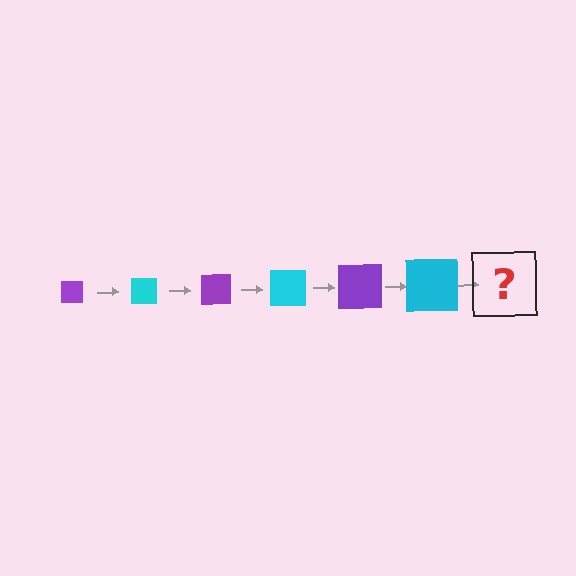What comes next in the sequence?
The next element should be a purple square, larger than the previous one.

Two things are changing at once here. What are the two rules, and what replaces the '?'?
The two rules are that the square grows larger each step and the color cycles through purple and cyan. The '?' should be a purple square, larger than the previous one.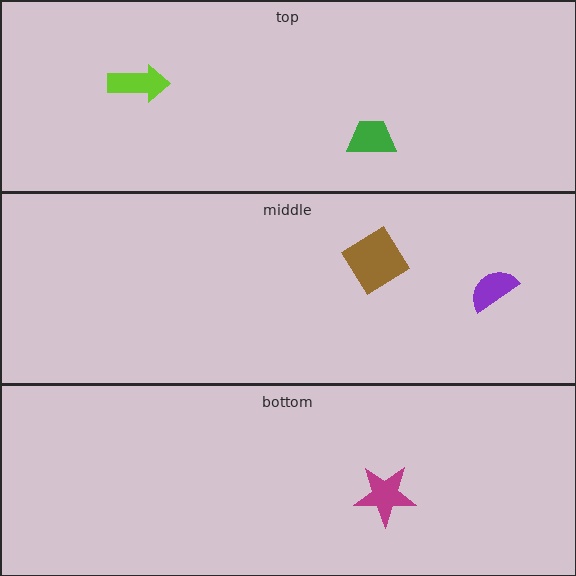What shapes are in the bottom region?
The magenta star.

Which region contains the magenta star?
The bottom region.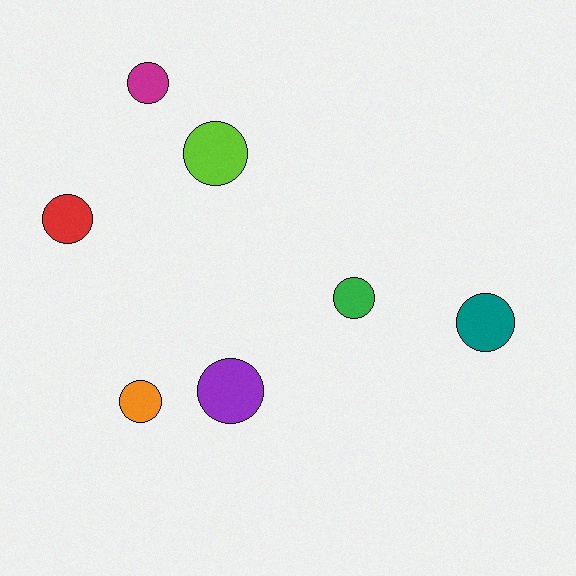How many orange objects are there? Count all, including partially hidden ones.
There is 1 orange object.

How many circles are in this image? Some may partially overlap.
There are 7 circles.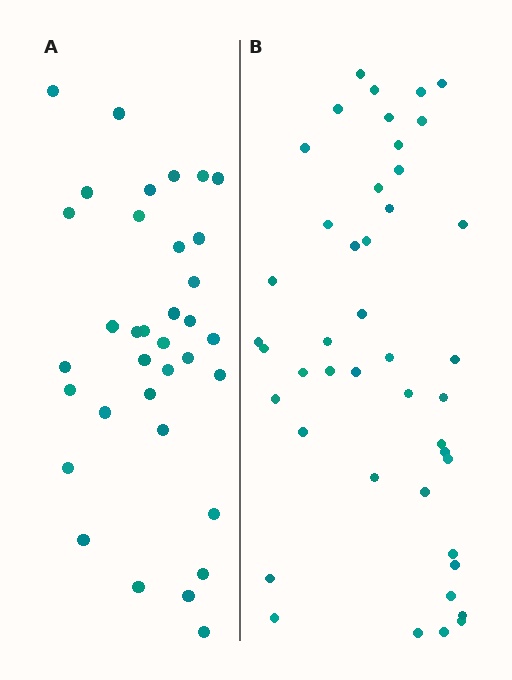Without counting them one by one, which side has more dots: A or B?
Region B (the right region) has more dots.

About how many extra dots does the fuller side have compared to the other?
Region B has roughly 8 or so more dots than region A.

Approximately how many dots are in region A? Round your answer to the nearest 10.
About 40 dots. (The exact count is 35, which rounds to 40.)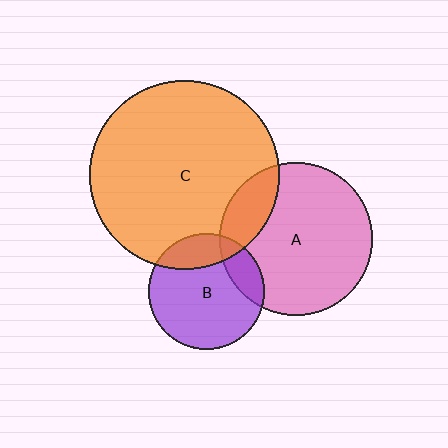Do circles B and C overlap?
Yes.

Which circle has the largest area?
Circle C (orange).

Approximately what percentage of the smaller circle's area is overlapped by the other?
Approximately 20%.